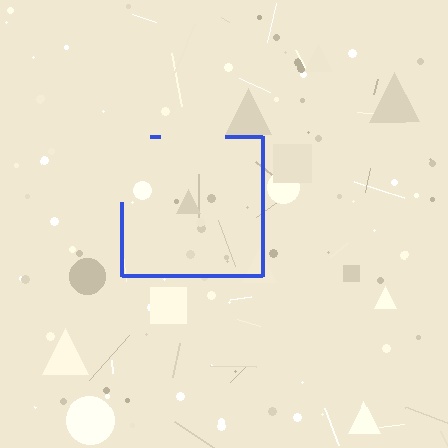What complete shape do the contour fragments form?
The contour fragments form a square.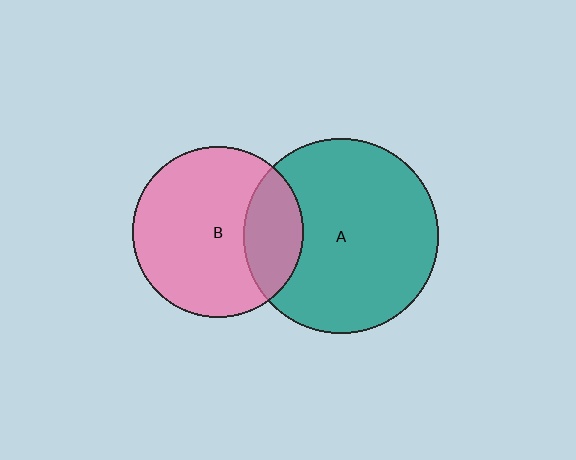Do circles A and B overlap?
Yes.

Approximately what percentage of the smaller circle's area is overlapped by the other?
Approximately 25%.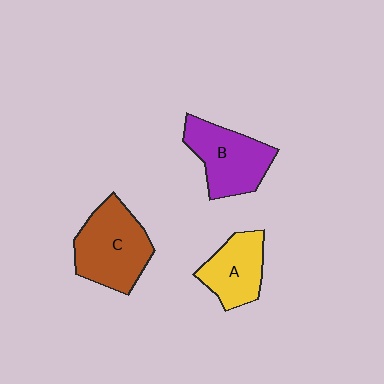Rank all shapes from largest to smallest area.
From largest to smallest: C (brown), B (purple), A (yellow).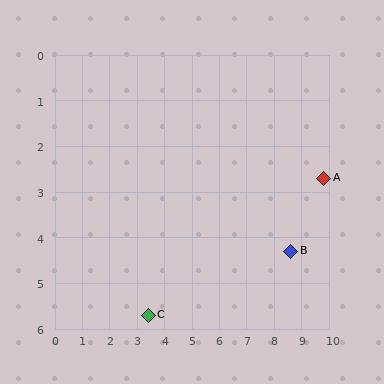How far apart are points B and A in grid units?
Points B and A are about 2.0 grid units apart.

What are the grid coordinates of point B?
Point B is at approximately (8.6, 4.3).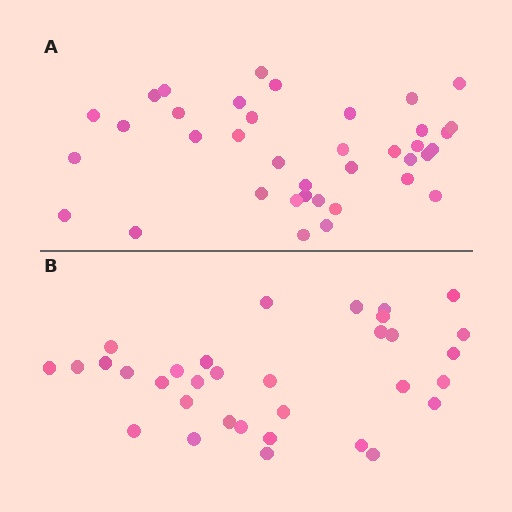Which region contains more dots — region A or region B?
Region A (the top region) has more dots.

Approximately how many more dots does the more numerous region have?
Region A has about 5 more dots than region B.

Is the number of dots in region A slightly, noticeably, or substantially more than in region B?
Region A has only slightly more — the two regions are fairly close. The ratio is roughly 1.2 to 1.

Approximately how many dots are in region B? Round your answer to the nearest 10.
About 30 dots. (The exact count is 33, which rounds to 30.)